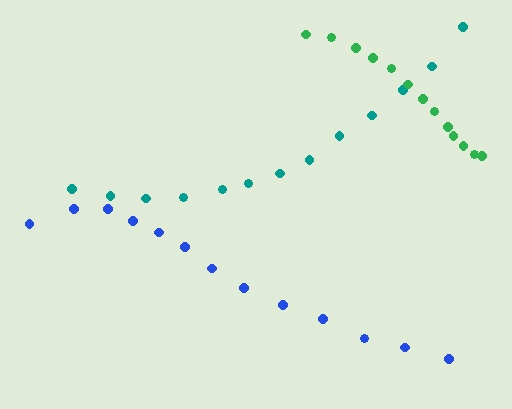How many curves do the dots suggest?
There are 3 distinct paths.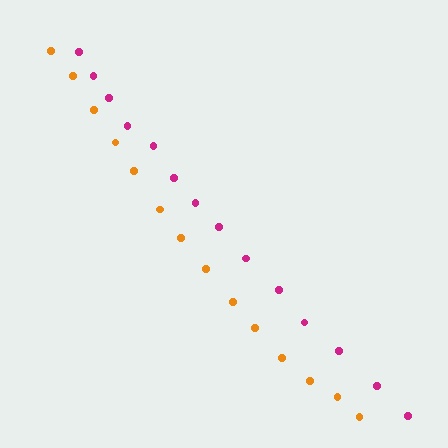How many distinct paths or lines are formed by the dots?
There are 2 distinct paths.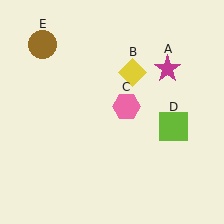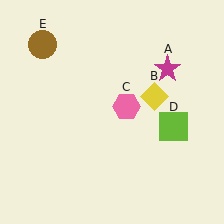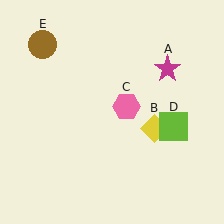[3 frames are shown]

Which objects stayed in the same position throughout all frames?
Magenta star (object A) and pink hexagon (object C) and lime square (object D) and brown circle (object E) remained stationary.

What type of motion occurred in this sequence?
The yellow diamond (object B) rotated clockwise around the center of the scene.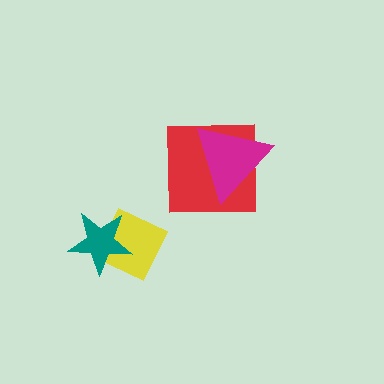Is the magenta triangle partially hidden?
No, no other shape covers it.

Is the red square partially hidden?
Yes, it is partially covered by another shape.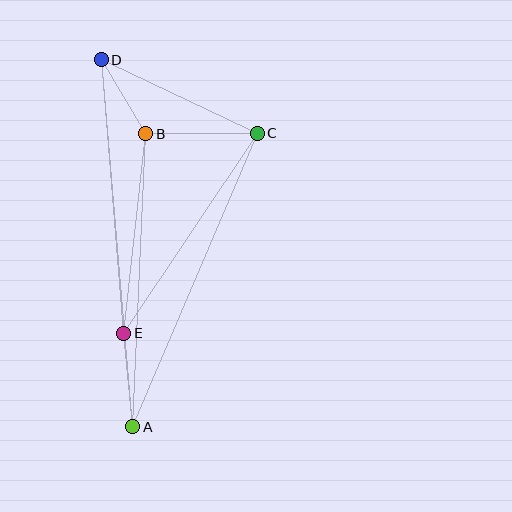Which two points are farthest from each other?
Points A and D are farthest from each other.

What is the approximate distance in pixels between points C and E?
The distance between C and E is approximately 240 pixels.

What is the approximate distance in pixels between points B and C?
The distance between B and C is approximately 112 pixels.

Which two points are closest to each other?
Points B and D are closest to each other.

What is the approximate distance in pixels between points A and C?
The distance between A and C is approximately 319 pixels.